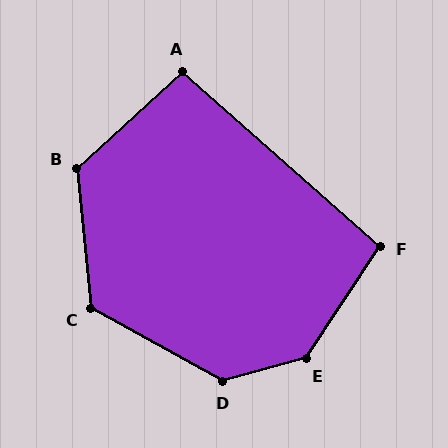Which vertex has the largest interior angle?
E, at approximately 139 degrees.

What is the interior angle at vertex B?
Approximately 126 degrees (obtuse).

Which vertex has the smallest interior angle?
A, at approximately 96 degrees.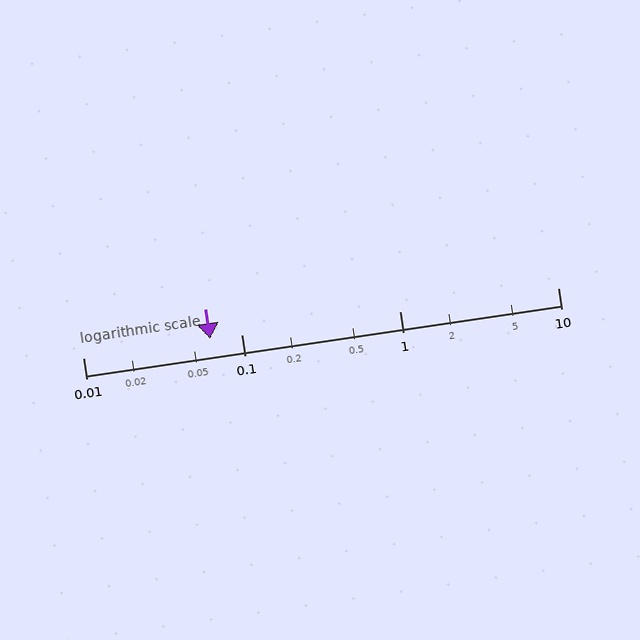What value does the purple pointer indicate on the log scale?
The pointer indicates approximately 0.064.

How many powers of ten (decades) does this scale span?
The scale spans 3 decades, from 0.01 to 10.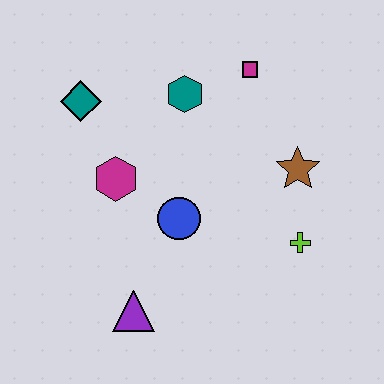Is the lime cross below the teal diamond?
Yes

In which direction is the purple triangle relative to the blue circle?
The purple triangle is below the blue circle.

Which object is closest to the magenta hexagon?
The blue circle is closest to the magenta hexagon.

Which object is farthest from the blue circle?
The magenta square is farthest from the blue circle.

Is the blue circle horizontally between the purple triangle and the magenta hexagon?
No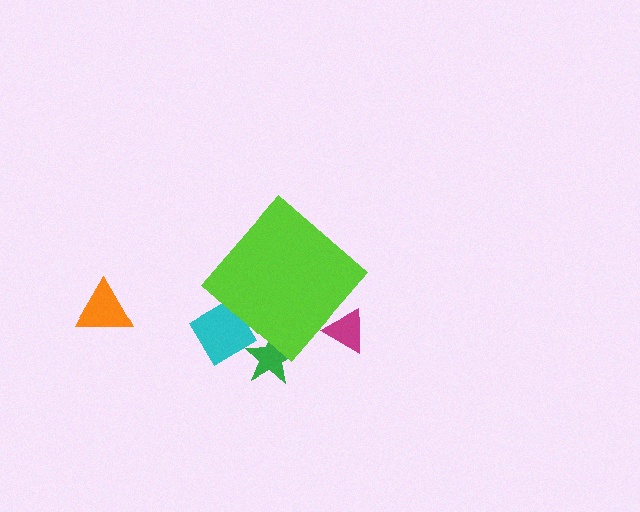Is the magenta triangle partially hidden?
Yes, the magenta triangle is partially hidden behind the lime diamond.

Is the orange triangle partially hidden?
No, the orange triangle is fully visible.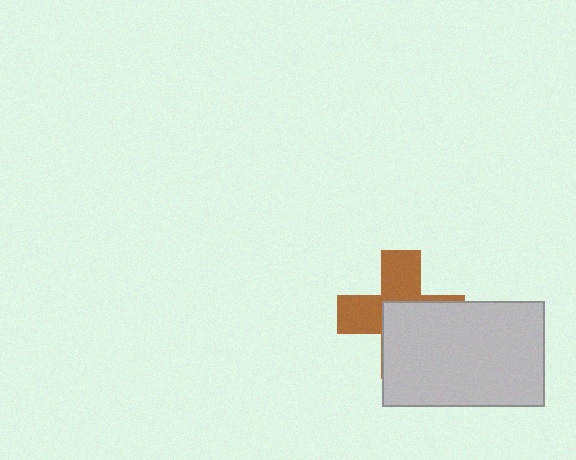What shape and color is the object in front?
The object in front is a light gray rectangle.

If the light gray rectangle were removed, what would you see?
You would see the complete brown cross.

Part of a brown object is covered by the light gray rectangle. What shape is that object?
It is a cross.